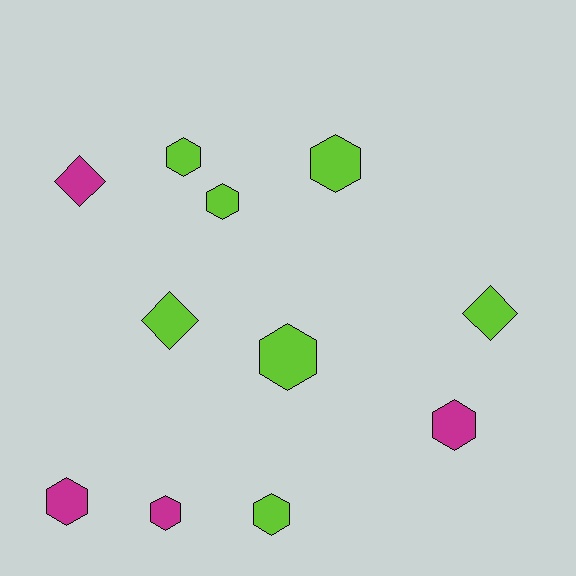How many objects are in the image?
There are 11 objects.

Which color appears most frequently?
Lime, with 7 objects.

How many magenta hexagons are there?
There are 3 magenta hexagons.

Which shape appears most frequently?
Hexagon, with 8 objects.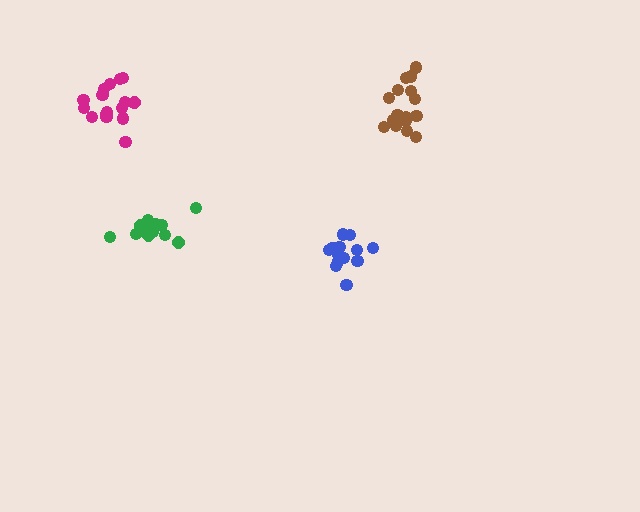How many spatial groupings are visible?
There are 4 spatial groupings.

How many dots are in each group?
Group 1: 15 dots, Group 2: 16 dots, Group 3: 15 dots, Group 4: 17 dots (63 total).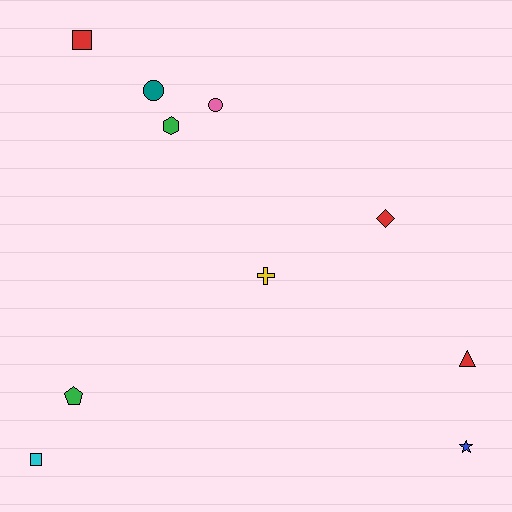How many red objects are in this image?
There are 3 red objects.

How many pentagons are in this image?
There is 1 pentagon.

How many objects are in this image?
There are 10 objects.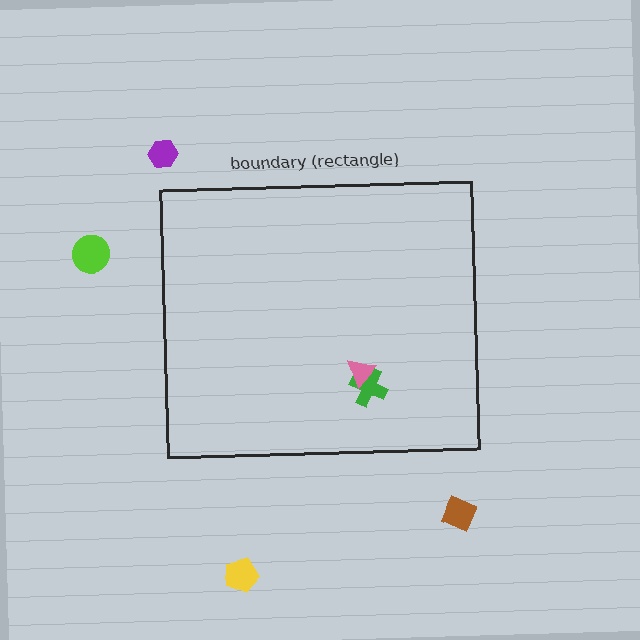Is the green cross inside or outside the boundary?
Inside.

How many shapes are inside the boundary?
2 inside, 4 outside.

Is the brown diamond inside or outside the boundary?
Outside.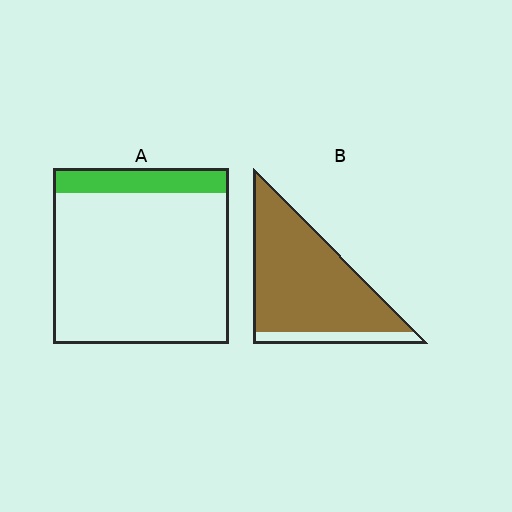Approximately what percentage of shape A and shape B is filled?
A is approximately 15% and B is approximately 85%.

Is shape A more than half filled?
No.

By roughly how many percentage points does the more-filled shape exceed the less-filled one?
By roughly 75 percentage points (B over A).